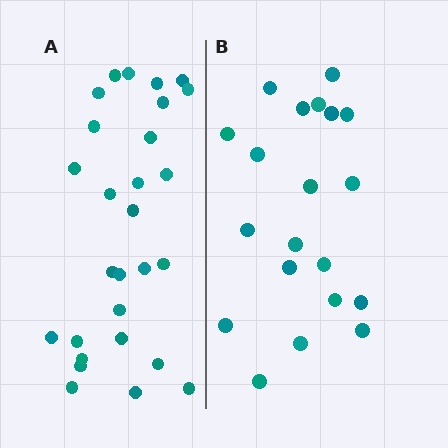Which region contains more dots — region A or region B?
Region A (the left region) has more dots.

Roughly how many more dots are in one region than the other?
Region A has roughly 8 or so more dots than region B.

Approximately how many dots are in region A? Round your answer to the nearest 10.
About 30 dots. (The exact count is 28, which rounds to 30.)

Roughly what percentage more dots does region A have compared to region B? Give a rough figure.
About 40% more.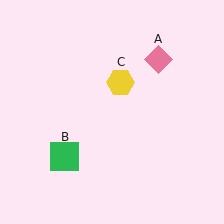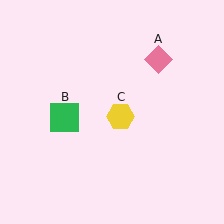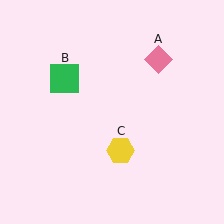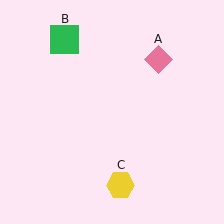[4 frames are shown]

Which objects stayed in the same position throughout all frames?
Pink diamond (object A) remained stationary.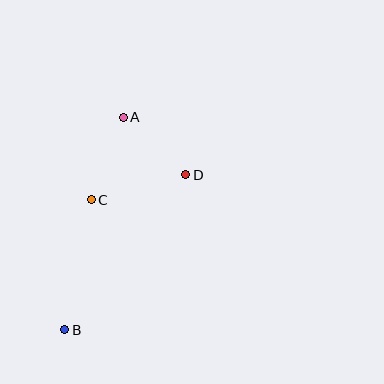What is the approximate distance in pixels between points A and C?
The distance between A and C is approximately 88 pixels.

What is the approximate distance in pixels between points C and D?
The distance between C and D is approximately 98 pixels.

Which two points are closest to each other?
Points A and D are closest to each other.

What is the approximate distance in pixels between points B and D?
The distance between B and D is approximately 197 pixels.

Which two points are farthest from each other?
Points A and B are farthest from each other.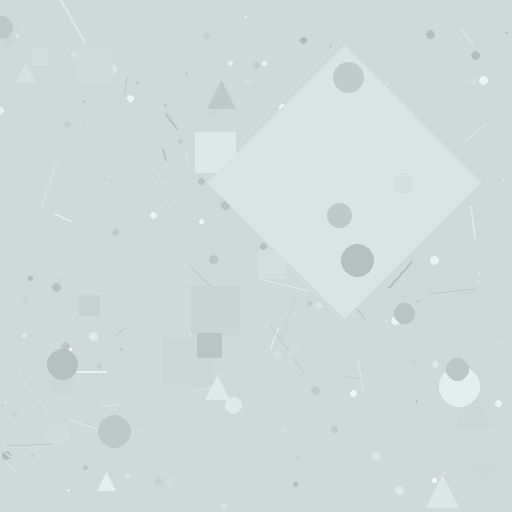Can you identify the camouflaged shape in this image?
The camouflaged shape is a diamond.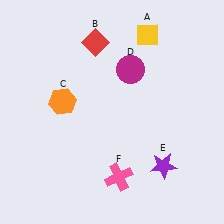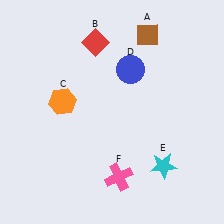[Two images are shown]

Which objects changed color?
A changed from yellow to brown. D changed from magenta to blue. E changed from purple to cyan.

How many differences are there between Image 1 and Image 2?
There are 3 differences between the two images.